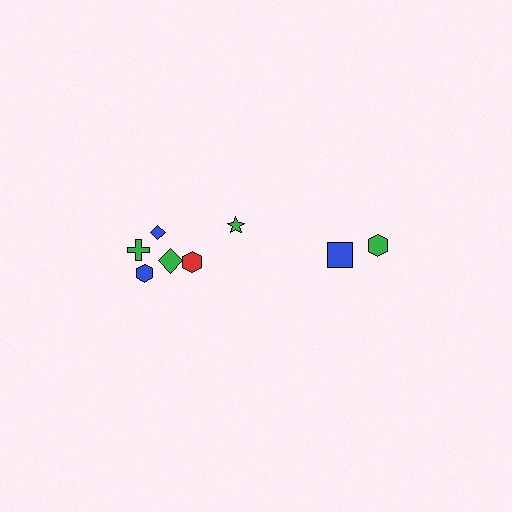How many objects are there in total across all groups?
There are 9 objects.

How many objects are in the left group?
There are 6 objects.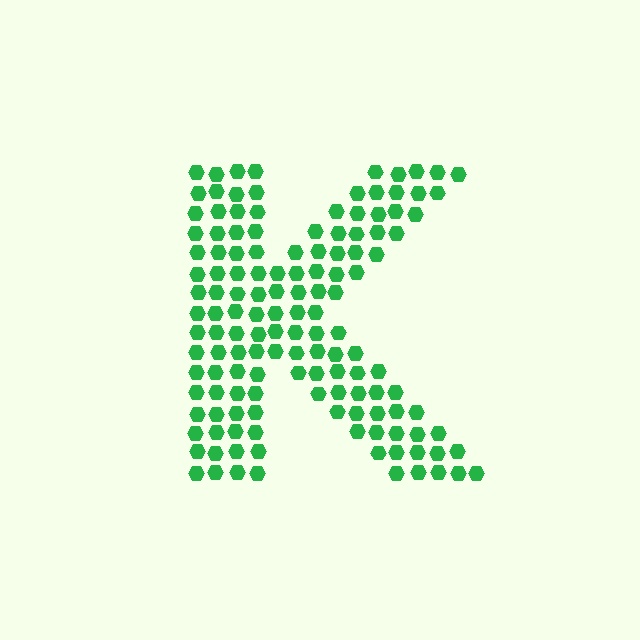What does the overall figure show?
The overall figure shows the letter K.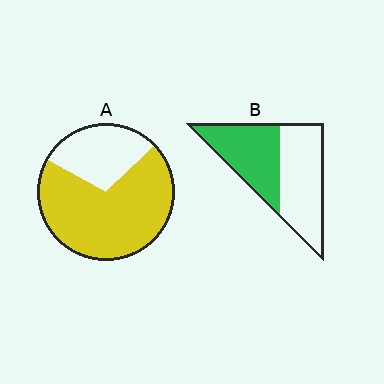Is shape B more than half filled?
Roughly half.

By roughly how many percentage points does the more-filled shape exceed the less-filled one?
By roughly 25 percentage points (A over B).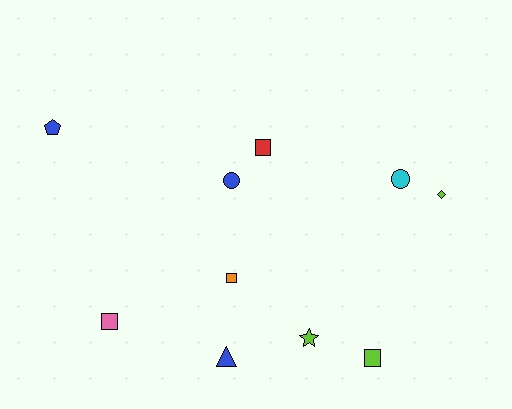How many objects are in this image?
There are 10 objects.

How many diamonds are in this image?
There is 1 diamond.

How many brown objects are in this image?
There are no brown objects.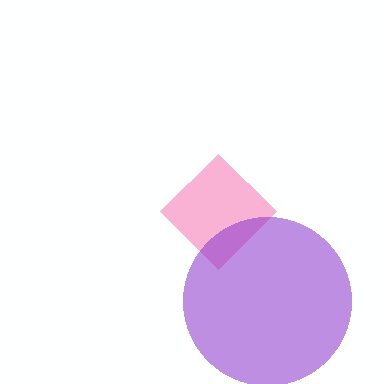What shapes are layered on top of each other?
The layered shapes are: a pink diamond, a purple circle.